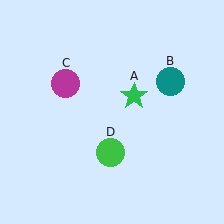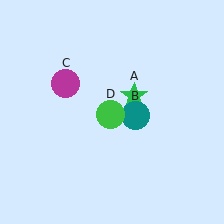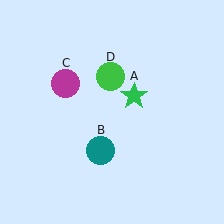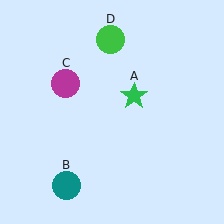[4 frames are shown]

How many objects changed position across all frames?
2 objects changed position: teal circle (object B), green circle (object D).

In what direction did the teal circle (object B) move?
The teal circle (object B) moved down and to the left.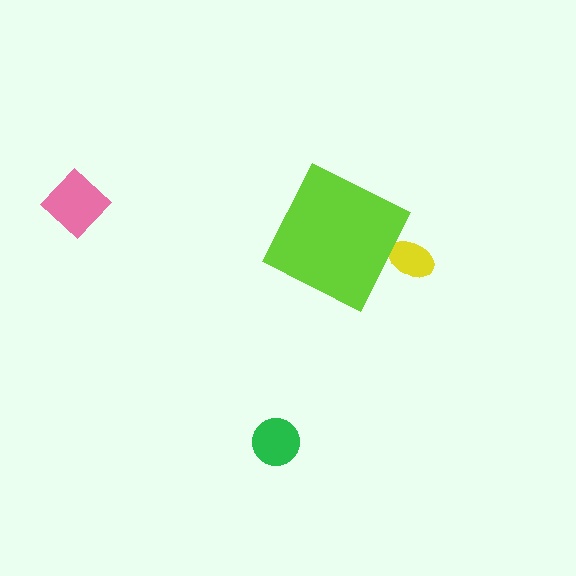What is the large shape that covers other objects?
A lime diamond.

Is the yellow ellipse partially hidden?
Yes, the yellow ellipse is partially hidden behind the lime diamond.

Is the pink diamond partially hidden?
No, the pink diamond is fully visible.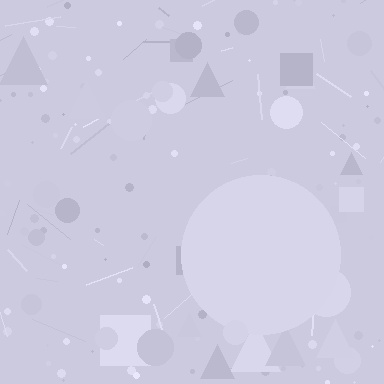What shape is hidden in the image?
A circle is hidden in the image.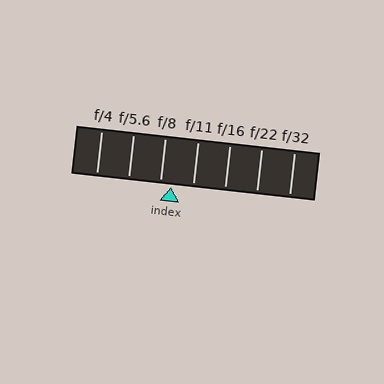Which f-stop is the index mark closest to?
The index mark is closest to f/8.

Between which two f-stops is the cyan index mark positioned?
The index mark is between f/8 and f/11.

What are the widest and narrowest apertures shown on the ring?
The widest aperture shown is f/4 and the narrowest is f/32.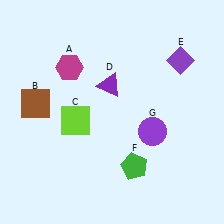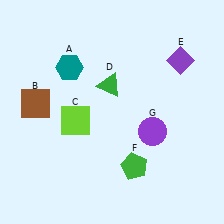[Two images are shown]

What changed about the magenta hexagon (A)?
In Image 1, A is magenta. In Image 2, it changed to teal.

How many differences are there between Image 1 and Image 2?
There are 2 differences between the two images.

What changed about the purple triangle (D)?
In Image 1, D is purple. In Image 2, it changed to green.